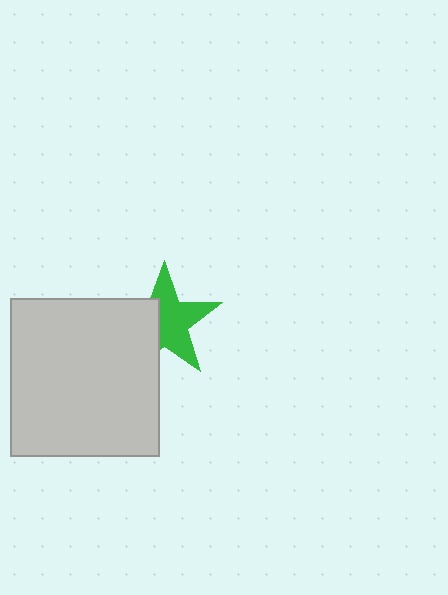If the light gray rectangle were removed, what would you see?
You would see the complete green star.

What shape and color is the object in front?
The object in front is a light gray rectangle.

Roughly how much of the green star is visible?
About half of it is visible (roughly 61%).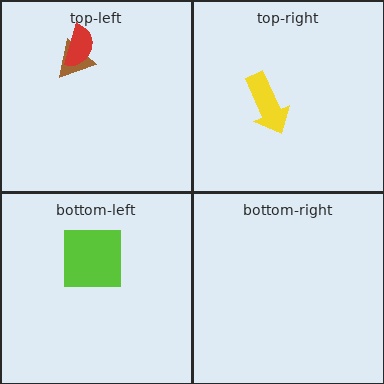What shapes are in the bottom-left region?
The lime square.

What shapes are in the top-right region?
The yellow arrow.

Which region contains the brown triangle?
The top-left region.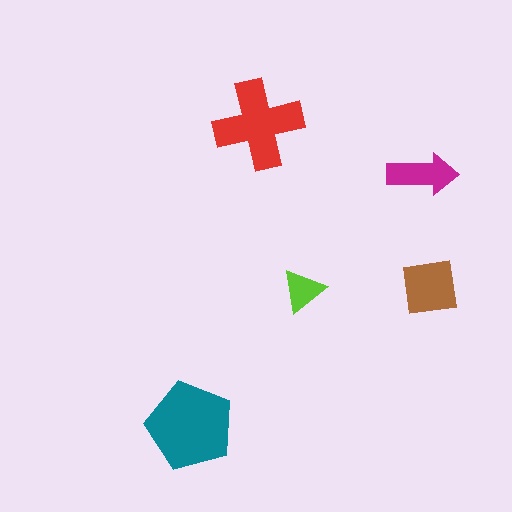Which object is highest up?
The red cross is topmost.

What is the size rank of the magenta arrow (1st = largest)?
4th.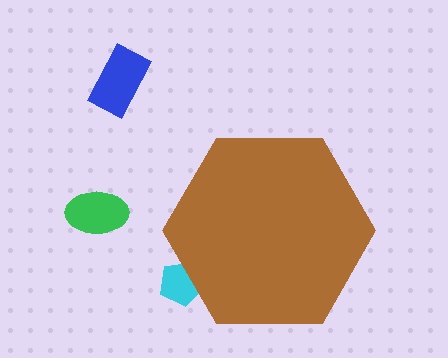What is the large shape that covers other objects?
A brown hexagon.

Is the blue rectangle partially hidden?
No, the blue rectangle is fully visible.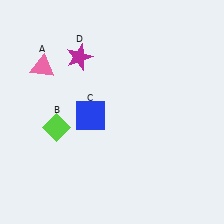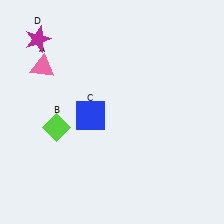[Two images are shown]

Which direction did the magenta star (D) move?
The magenta star (D) moved left.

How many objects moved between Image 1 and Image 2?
1 object moved between the two images.